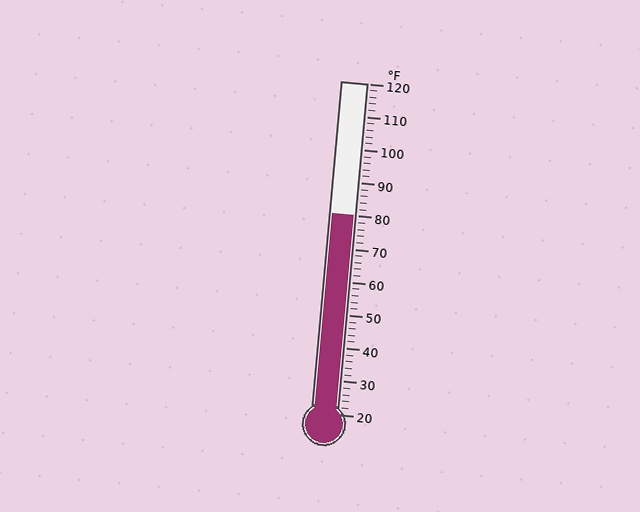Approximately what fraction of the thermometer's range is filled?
The thermometer is filled to approximately 60% of its range.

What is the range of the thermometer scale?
The thermometer scale ranges from 20°F to 120°F.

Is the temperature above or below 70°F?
The temperature is above 70°F.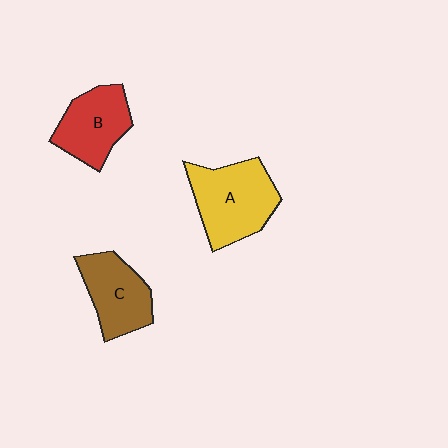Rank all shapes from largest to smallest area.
From largest to smallest: A (yellow), C (brown), B (red).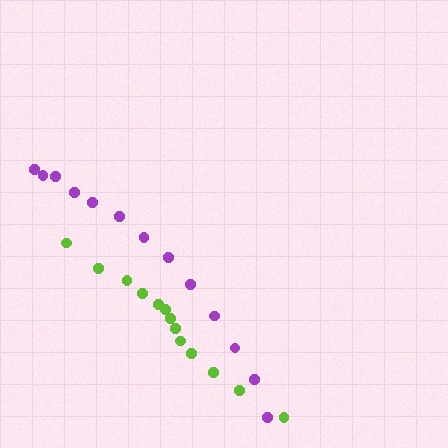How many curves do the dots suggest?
There are 2 distinct paths.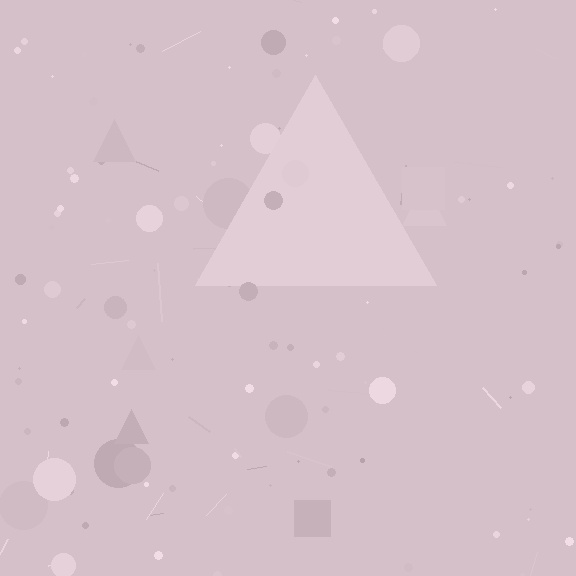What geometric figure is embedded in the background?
A triangle is embedded in the background.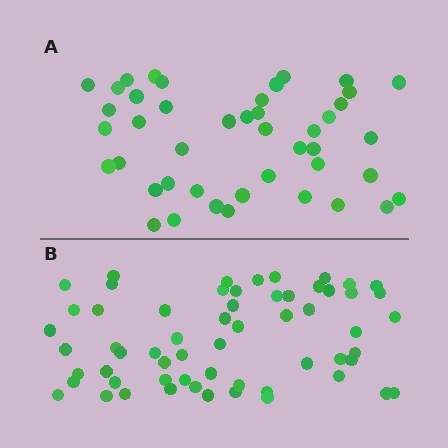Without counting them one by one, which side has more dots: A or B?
Region B (the bottom region) has more dots.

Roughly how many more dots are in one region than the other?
Region B has approximately 15 more dots than region A.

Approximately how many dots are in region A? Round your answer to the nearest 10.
About 40 dots. (The exact count is 44, which rounds to 40.)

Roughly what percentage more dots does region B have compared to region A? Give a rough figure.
About 35% more.